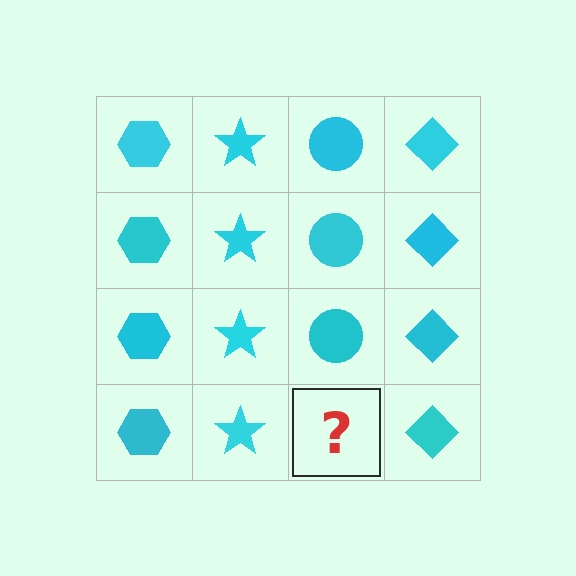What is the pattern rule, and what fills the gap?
The rule is that each column has a consistent shape. The gap should be filled with a cyan circle.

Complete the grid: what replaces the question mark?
The question mark should be replaced with a cyan circle.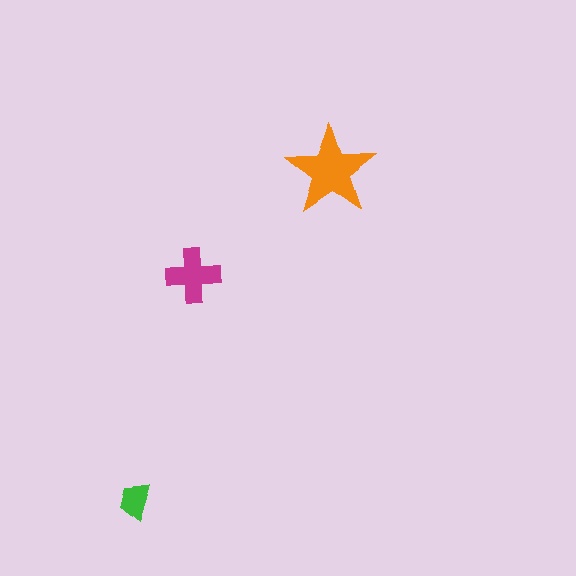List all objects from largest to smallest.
The orange star, the magenta cross, the green trapezoid.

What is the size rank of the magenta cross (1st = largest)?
2nd.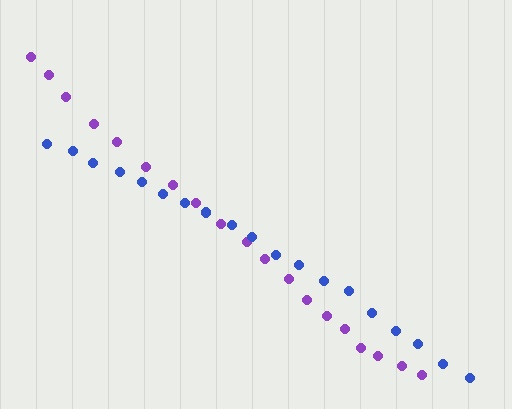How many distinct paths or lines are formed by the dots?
There are 2 distinct paths.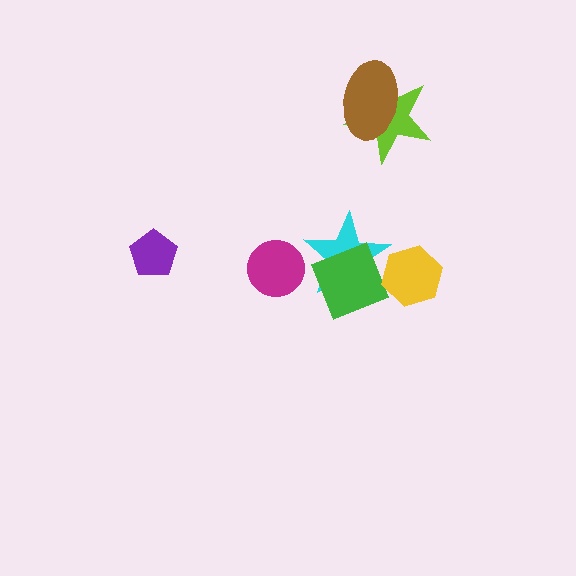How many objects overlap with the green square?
1 object overlaps with the green square.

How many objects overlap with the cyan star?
2 objects overlap with the cyan star.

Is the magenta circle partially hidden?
No, no other shape covers it.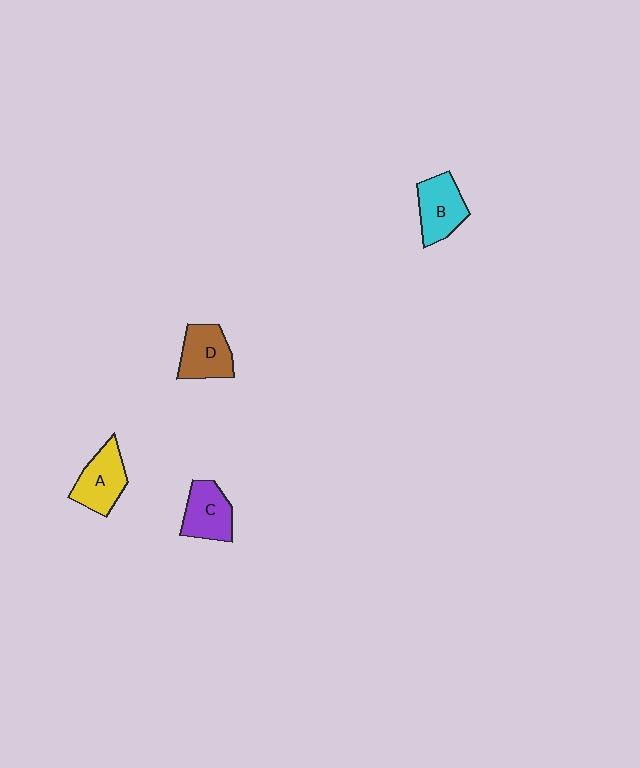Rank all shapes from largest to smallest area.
From largest to smallest: A (yellow), B (cyan), D (brown), C (purple).